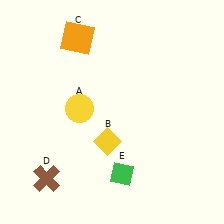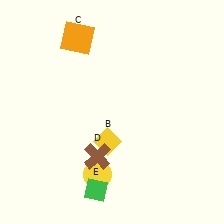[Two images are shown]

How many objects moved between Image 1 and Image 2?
3 objects moved between the two images.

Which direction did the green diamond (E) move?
The green diamond (E) moved left.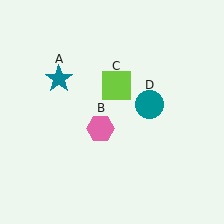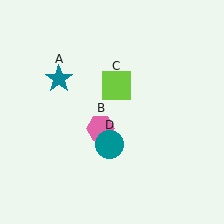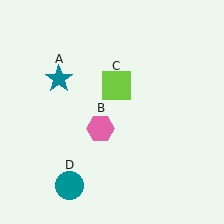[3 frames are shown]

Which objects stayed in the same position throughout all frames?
Teal star (object A) and pink hexagon (object B) and lime square (object C) remained stationary.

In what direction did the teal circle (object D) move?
The teal circle (object D) moved down and to the left.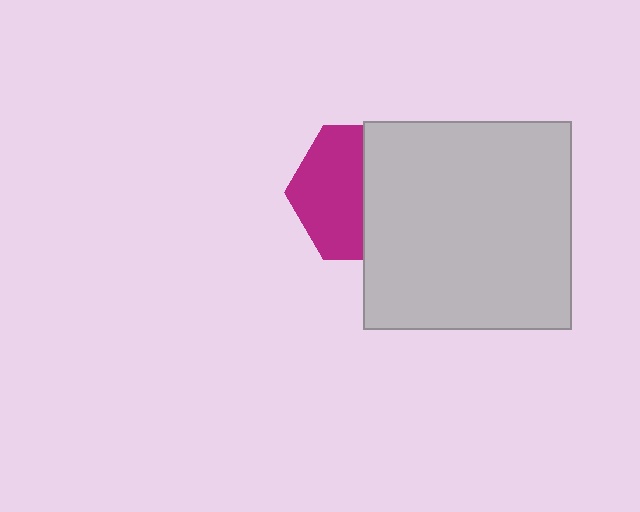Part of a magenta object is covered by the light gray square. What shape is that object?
It is a hexagon.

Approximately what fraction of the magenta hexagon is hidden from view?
Roughly 49% of the magenta hexagon is hidden behind the light gray square.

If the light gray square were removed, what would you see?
You would see the complete magenta hexagon.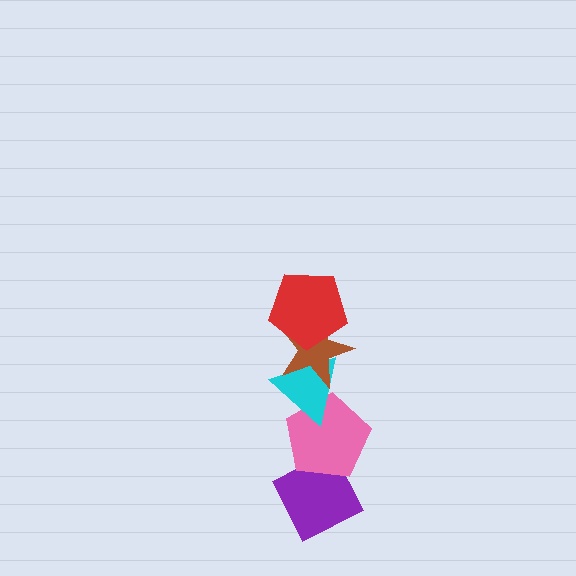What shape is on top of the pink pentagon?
The cyan triangle is on top of the pink pentagon.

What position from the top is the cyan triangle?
The cyan triangle is 3rd from the top.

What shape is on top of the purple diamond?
The pink pentagon is on top of the purple diamond.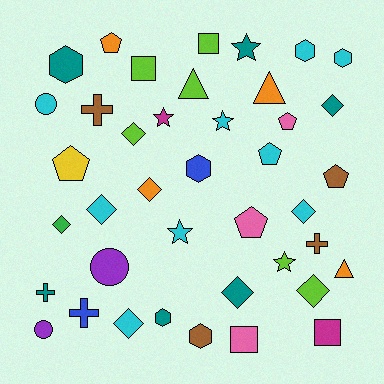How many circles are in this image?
There are 3 circles.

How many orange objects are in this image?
There are 4 orange objects.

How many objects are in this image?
There are 40 objects.